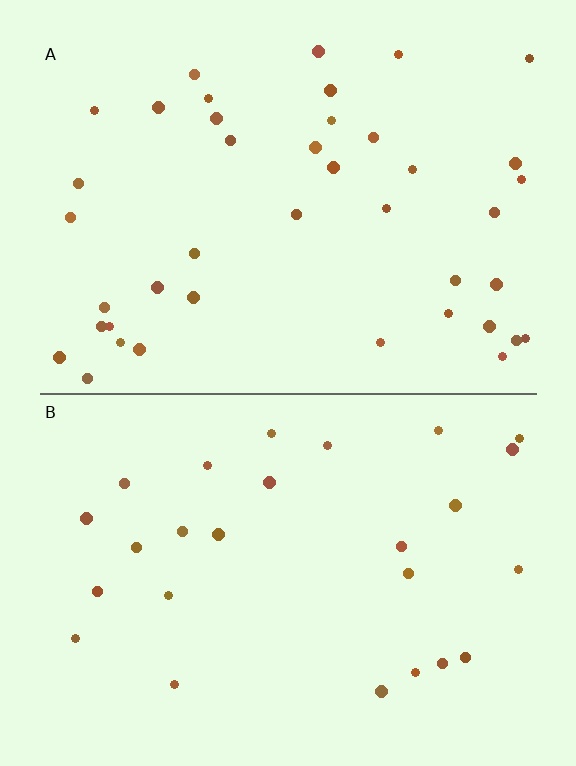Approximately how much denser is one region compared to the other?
Approximately 1.6× — region A over region B.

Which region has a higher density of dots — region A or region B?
A (the top).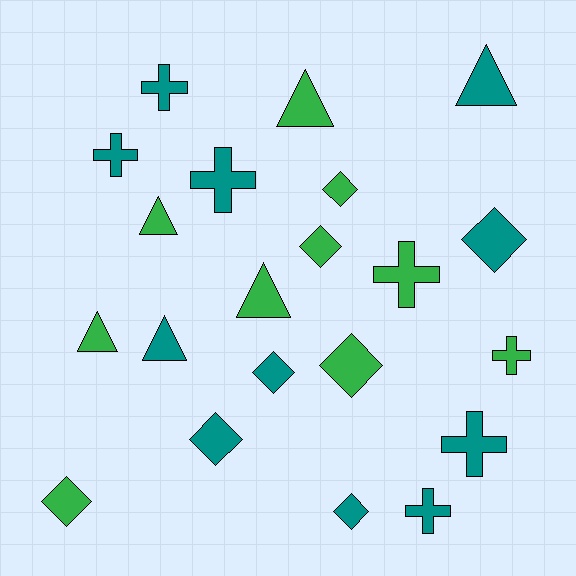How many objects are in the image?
There are 21 objects.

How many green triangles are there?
There are 4 green triangles.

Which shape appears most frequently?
Diamond, with 8 objects.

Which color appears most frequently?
Teal, with 11 objects.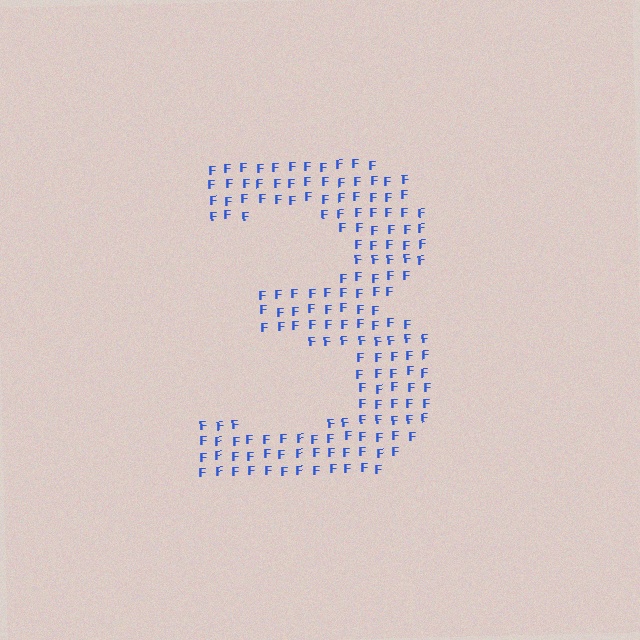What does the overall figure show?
The overall figure shows the digit 3.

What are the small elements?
The small elements are letter F's.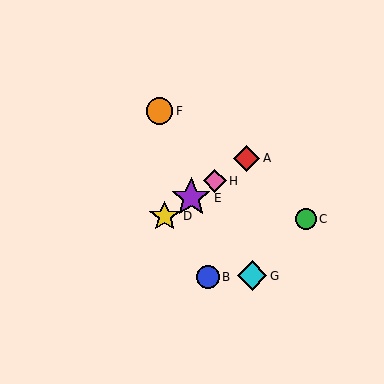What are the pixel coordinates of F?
Object F is at (159, 111).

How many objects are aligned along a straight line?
4 objects (A, D, E, H) are aligned along a straight line.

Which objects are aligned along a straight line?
Objects A, D, E, H are aligned along a straight line.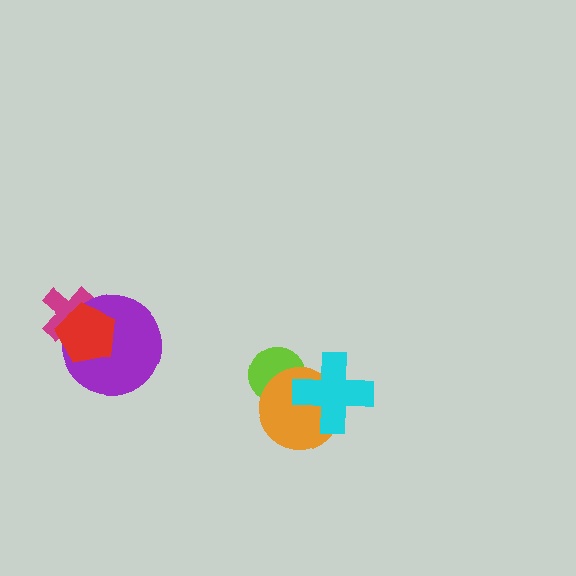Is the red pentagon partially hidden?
No, no other shape covers it.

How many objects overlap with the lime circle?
2 objects overlap with the lime circle.